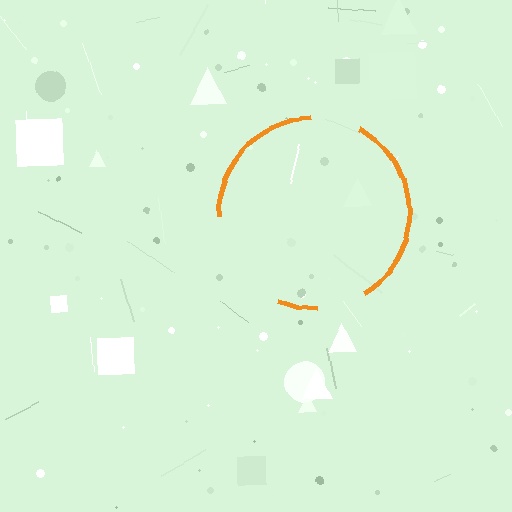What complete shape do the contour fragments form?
The contour fragments form a circle.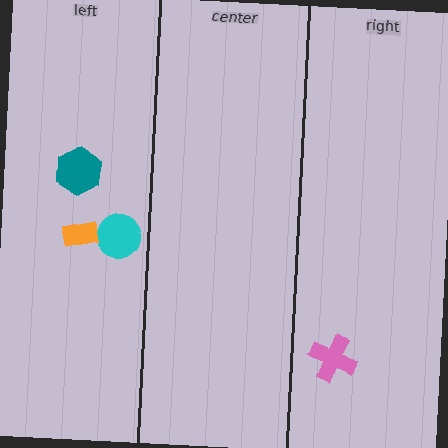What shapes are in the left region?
The cyan circle, the orange rectangle, the teal hexagon.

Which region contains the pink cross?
The right region.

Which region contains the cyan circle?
The left region.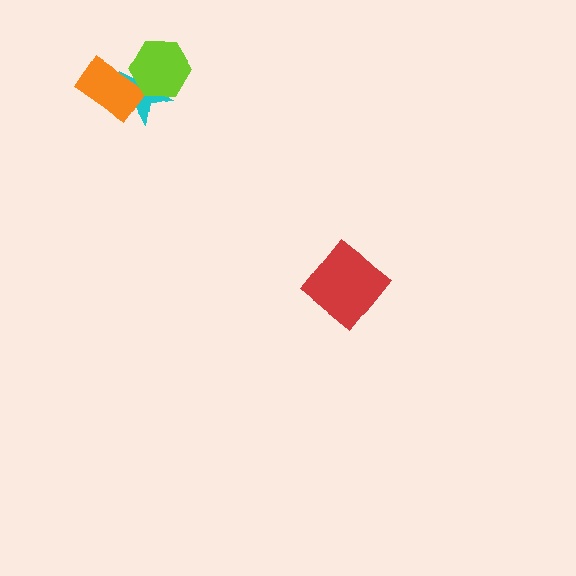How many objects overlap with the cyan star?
2 objects overlap with the cyan star.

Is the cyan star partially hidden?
Yes, it is partially covered by another shape.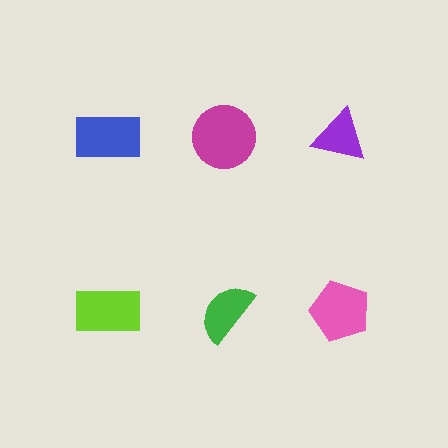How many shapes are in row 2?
3 shapes.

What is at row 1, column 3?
A purple triangle.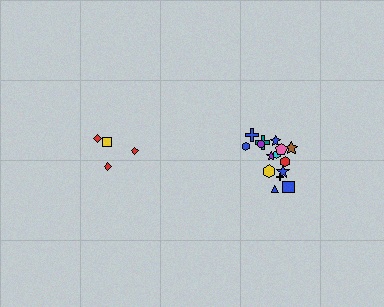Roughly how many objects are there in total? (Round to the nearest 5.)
Roughly 20 objects in total.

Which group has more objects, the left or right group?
The right group.